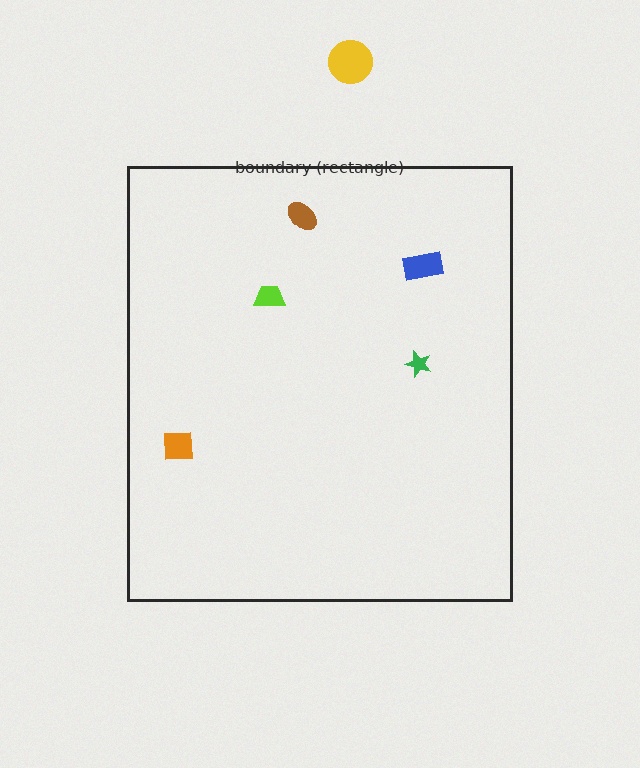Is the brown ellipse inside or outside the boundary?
Inside.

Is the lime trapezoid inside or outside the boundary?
Inside.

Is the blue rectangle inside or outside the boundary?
Inside.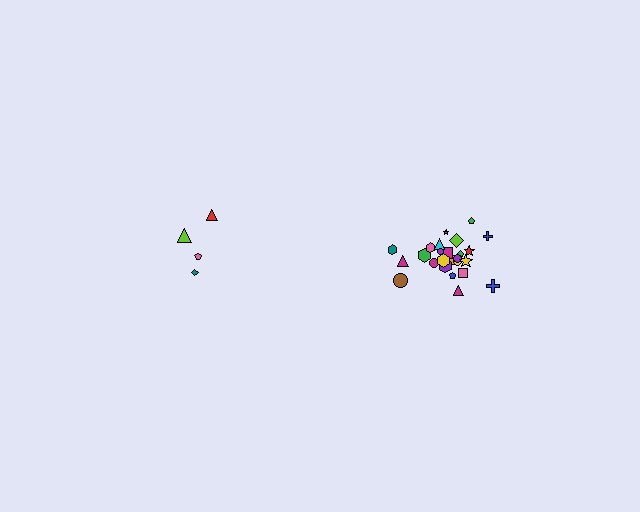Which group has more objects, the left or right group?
The right group.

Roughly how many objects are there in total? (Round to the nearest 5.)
Roughly 30 objects in total.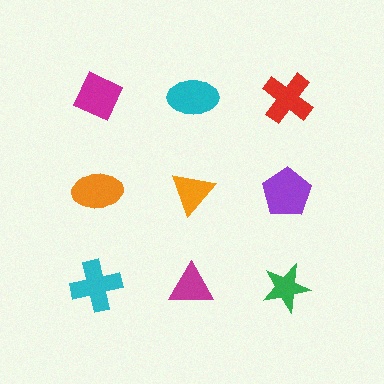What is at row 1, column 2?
A cyan ellipse.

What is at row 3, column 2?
A magenta triangle.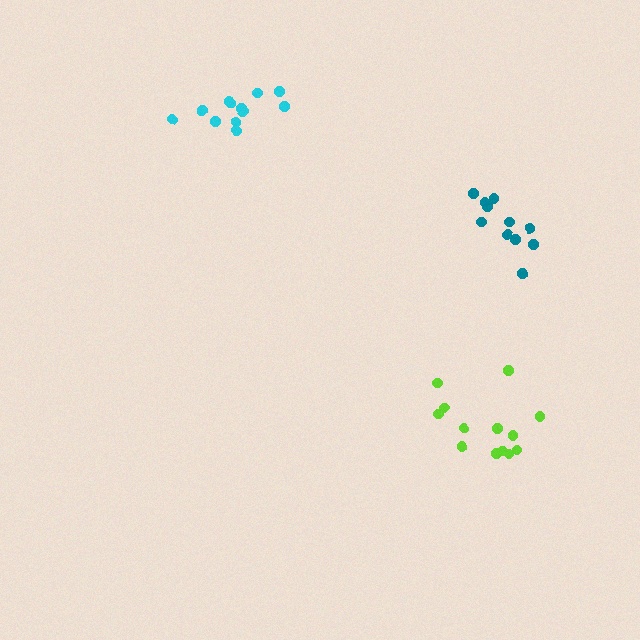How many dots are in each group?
Group 1: 13 dots, Group 2: 11 dots, Group 3: 12 dots (36 total).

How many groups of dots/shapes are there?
There are 3 groups.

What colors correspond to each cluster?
The clusters are colored: lime, teal, cyan.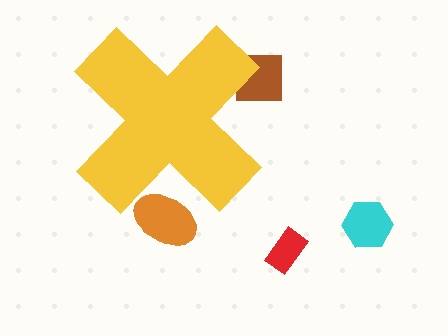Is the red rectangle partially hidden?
No, the red rectangle is fully visible.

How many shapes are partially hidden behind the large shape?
2 shapes are partially hidden.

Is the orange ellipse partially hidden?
Yes, the orange ellipse is partially hidden behind the yellow cross.